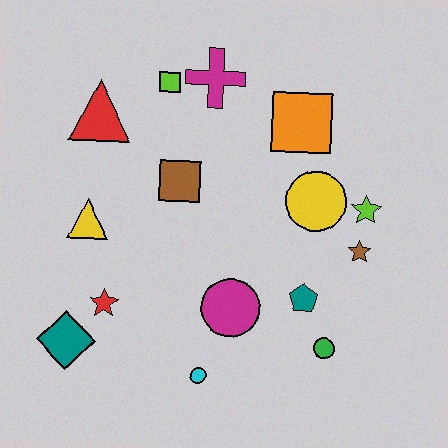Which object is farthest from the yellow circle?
The teal diamond is farthest from the yellow circle.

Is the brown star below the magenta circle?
No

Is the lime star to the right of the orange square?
Yes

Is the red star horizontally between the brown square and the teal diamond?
Yes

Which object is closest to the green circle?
The teal pentagon is closest to the green circle.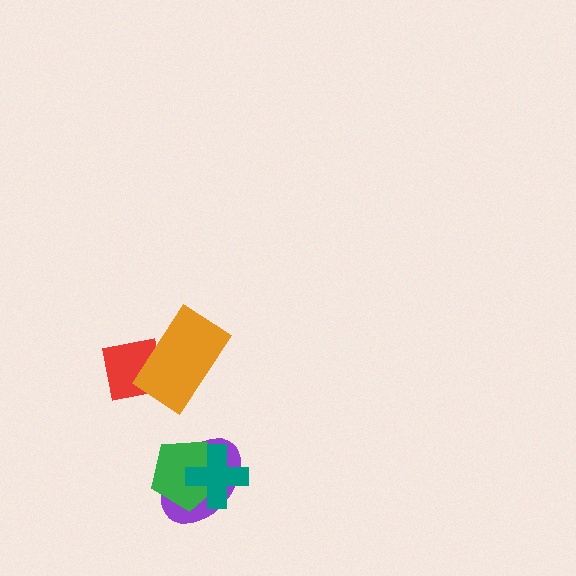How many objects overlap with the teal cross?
2 objects overlap with the teal cross.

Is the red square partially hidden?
Yes, it is partially covered by another shape.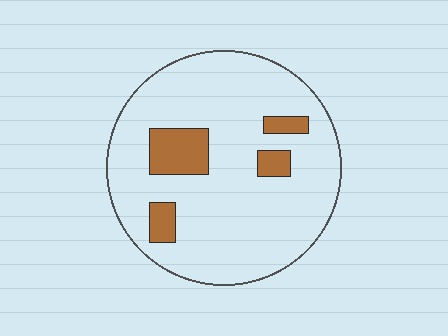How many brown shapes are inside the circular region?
4.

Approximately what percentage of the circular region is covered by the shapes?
Approximately 15%.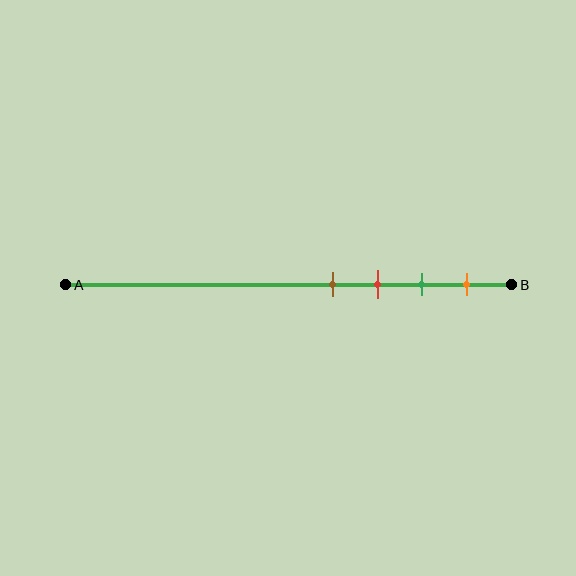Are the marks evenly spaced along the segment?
Yes, the marks are approximately evenly spaced.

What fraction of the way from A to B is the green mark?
The green mark is approximately 80% (0.8) of the way from A to B.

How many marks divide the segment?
There are 4 marks dividing the segment.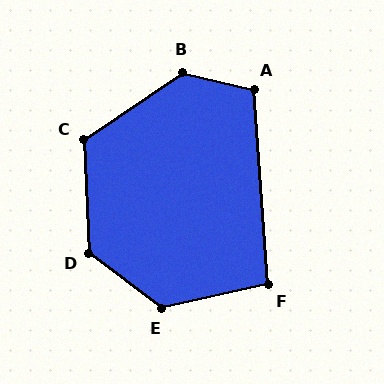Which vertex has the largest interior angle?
B, at approximately 132 degrees.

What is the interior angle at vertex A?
Approximately 108 degrees (obtuse).